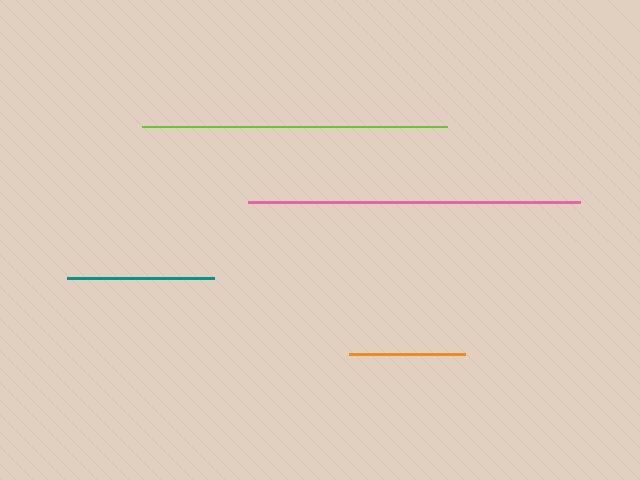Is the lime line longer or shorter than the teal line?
The lime line is longer than the teal line.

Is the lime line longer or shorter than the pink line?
The pink line is longer than the lime line.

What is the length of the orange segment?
The orange segment is approximately 115 pixels long.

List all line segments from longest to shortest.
From longest to shortest: pink, lime, teal, orange.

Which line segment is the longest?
The pink line is the longest at approximately 332 pixels.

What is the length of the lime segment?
The lime segment is approximately 305 pixels long.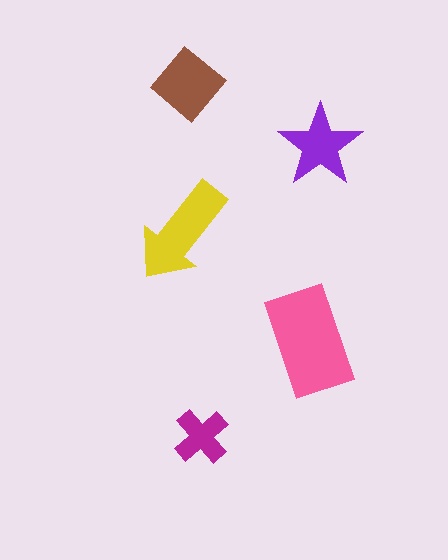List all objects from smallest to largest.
The magenta cross, the purple star, the brown diamond, the yellow arrow, the pink rectangle.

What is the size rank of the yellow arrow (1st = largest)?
2nd.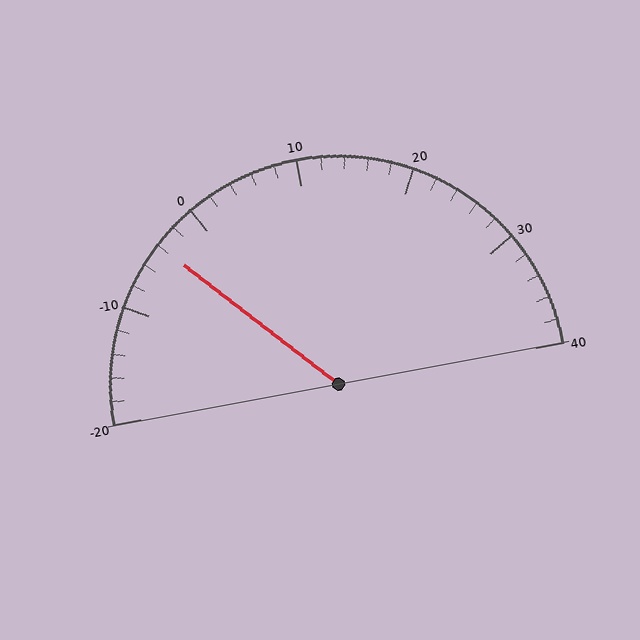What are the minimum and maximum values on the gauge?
The gauge ranges from -20 to 40.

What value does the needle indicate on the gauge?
The needle indicates approximately -4.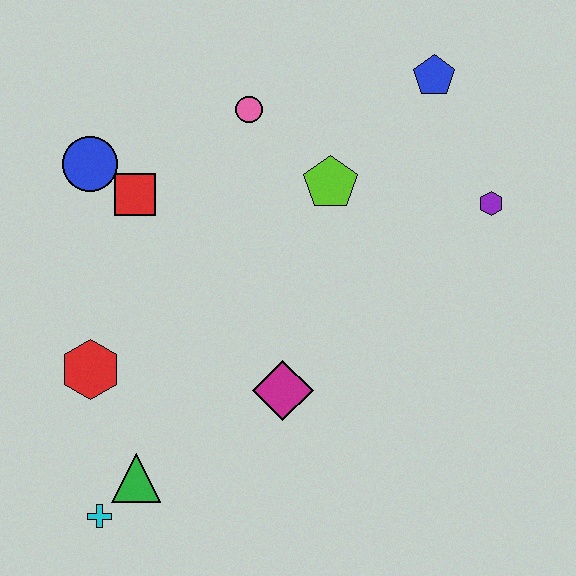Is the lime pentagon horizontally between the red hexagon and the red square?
No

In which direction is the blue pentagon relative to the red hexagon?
The blue pentagon is to the right of the red hexagon.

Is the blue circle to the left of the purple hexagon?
Yes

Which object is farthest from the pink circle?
The cyan cross is farthest from the pink circle.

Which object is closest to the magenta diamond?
The green triangle is closest to the magenta diamond.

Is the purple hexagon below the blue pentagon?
Yes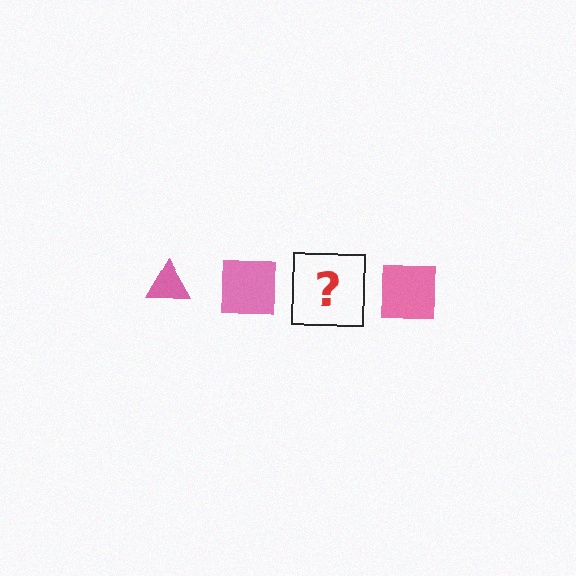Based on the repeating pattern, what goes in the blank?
The blank should be a pink triangle.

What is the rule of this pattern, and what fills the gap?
The rule is that the pattern cycles through triangle, square shapes in pink. The gap should be filled with a pink triangle.